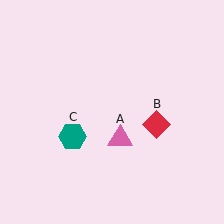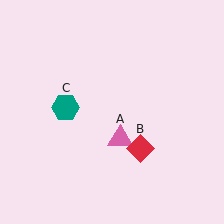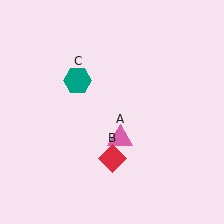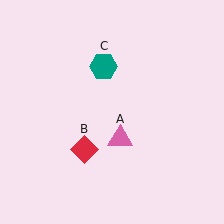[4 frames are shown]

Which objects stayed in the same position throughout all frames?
Pink triangle (object A) remained stationary.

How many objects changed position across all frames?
2 objects changed position: red diamond (object B), teal hexagon (object C).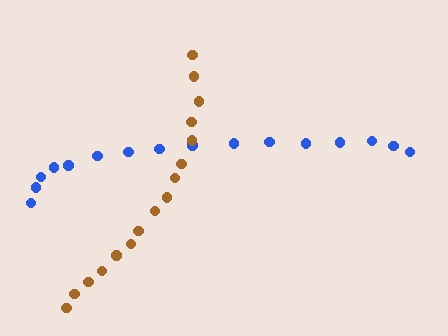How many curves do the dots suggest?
There are 2 distinct paths.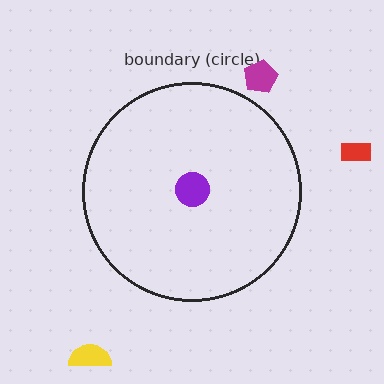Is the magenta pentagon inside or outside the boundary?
Outside.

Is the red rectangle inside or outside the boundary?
Outside.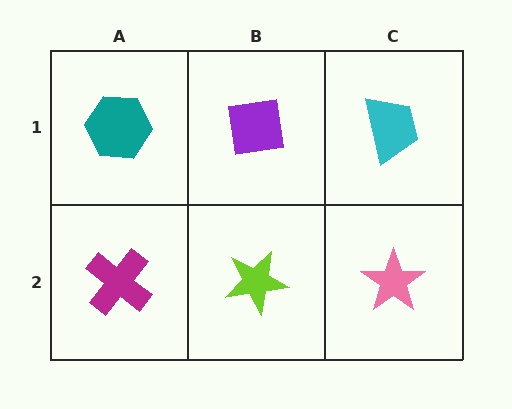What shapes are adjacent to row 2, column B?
A purple square (row 1, column B), a magenta cross (row 2, column A), a pink star (row 2, column C).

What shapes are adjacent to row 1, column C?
A pink star (row 2, column C), a purple square (row 1, column B).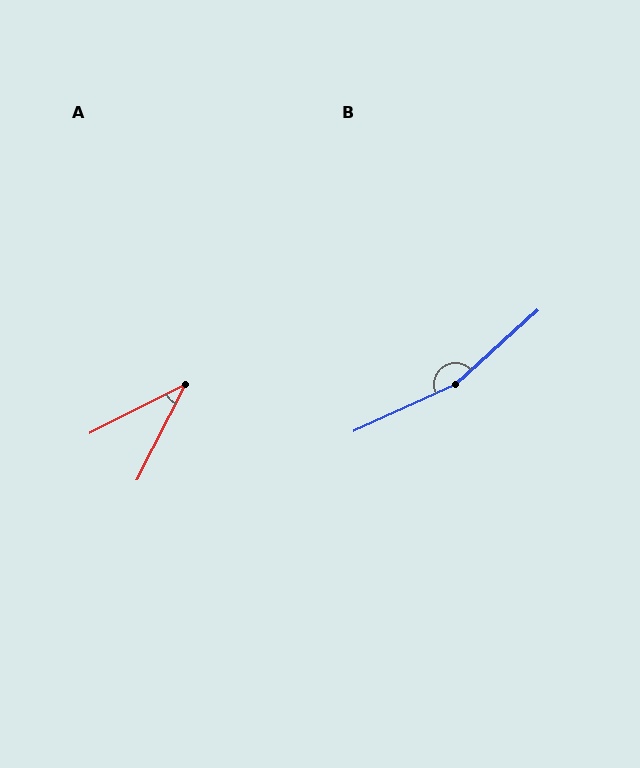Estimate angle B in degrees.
Approximately 163 degrees.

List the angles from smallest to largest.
A (36°), B (163°).